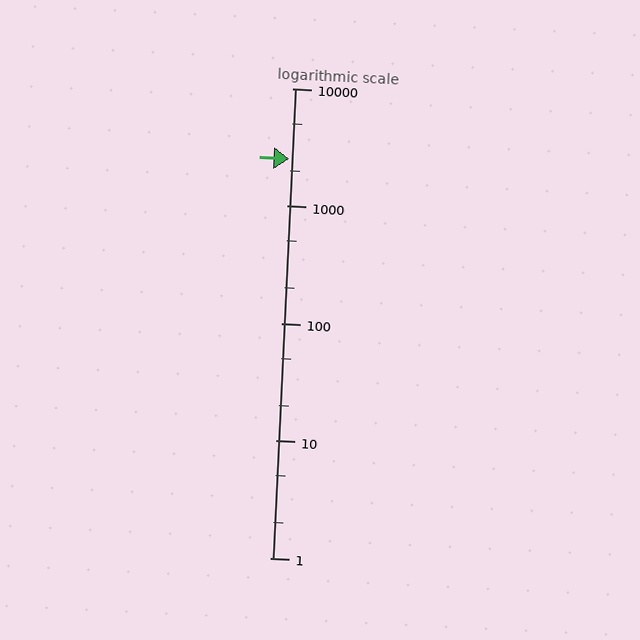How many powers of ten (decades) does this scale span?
The scale spans 4 decades, from 1 to 10000.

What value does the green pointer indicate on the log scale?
The pointer indicates approximately 2500.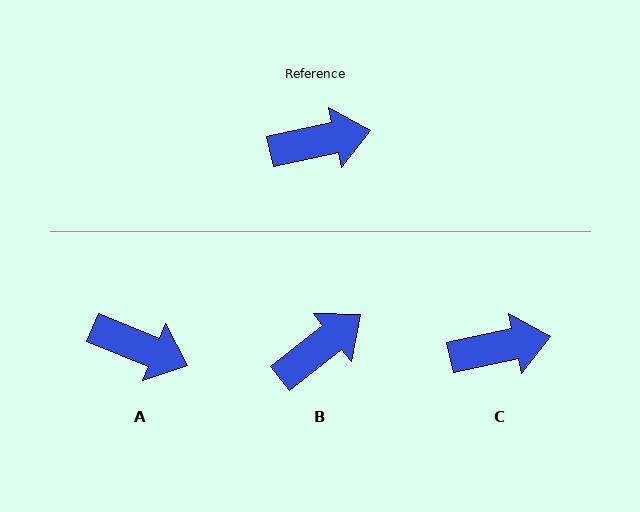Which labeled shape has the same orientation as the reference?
C.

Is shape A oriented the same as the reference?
No, it is off by about 34 degrees.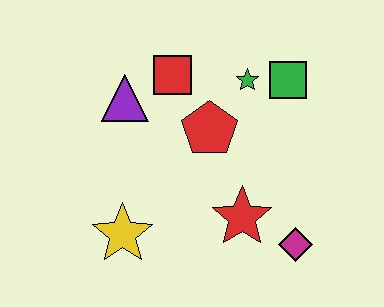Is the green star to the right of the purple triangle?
Yes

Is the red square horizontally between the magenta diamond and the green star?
No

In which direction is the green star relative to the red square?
The green star is to the right of the red square.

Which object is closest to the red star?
The magenta diamond is closest to the red star.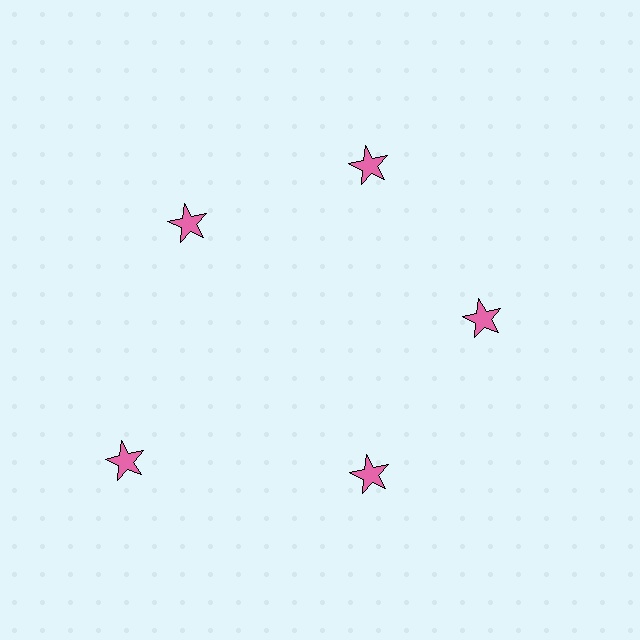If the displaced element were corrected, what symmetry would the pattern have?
It would have 5-fold rotational symmetry — the pattern would map onto itself every 72 degrees.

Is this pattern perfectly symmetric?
No. The 5 pink stars are arranged in a ring, but one element near the 8 o'clock position is pushed outward from the center, breaking the 5-fold rotational symmetry.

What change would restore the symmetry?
The symmetry would be restored by moving it inward, back onto the ring so that all 5 stars sit at equal angles and equal distance from the center.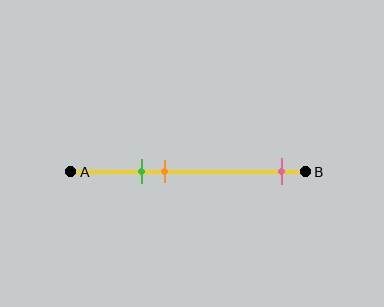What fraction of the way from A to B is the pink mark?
The pink mark is approximately 90% (0.9) of the way from A to B.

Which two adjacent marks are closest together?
The green and orange marks are the closest adjacent pair.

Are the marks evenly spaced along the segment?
No, the marks are not evenly spaced.